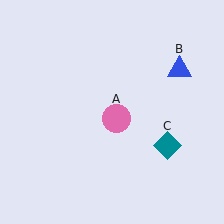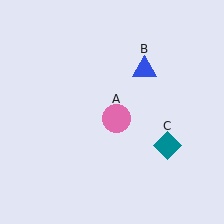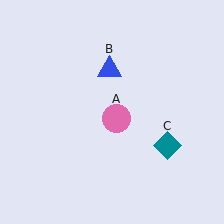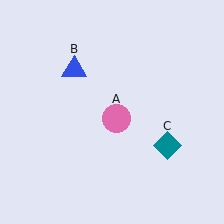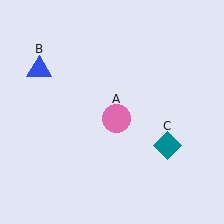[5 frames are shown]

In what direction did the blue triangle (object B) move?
The blue triangle (object B) moved left.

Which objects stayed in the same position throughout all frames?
Pink circle (object A) and teal diamond (object C) remained stationary.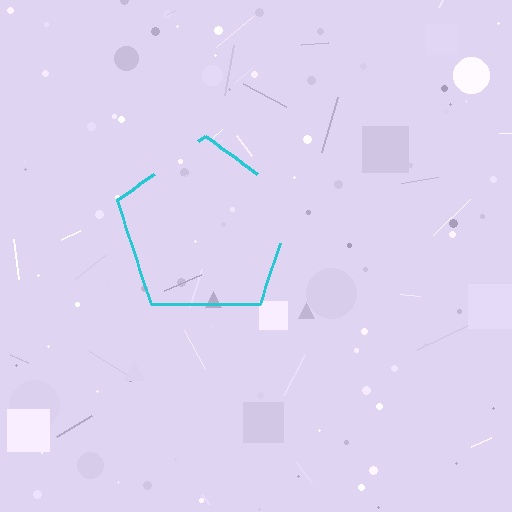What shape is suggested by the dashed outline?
The dashed outline suggests a pentagon.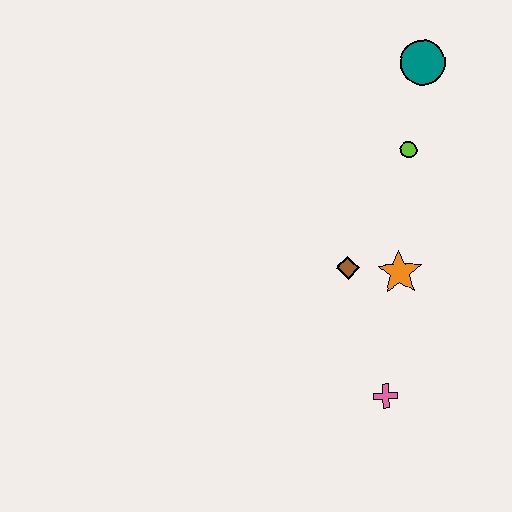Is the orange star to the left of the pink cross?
No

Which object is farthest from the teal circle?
The pink cross is farthest from the teal circle.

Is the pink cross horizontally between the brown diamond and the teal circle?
Yes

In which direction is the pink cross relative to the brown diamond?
The pink cross is below the brown diamond.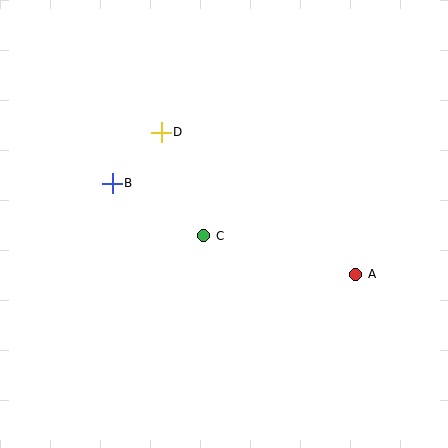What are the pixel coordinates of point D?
Point D is at (161, 132).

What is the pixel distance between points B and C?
The distance between B and C is 106 pixels.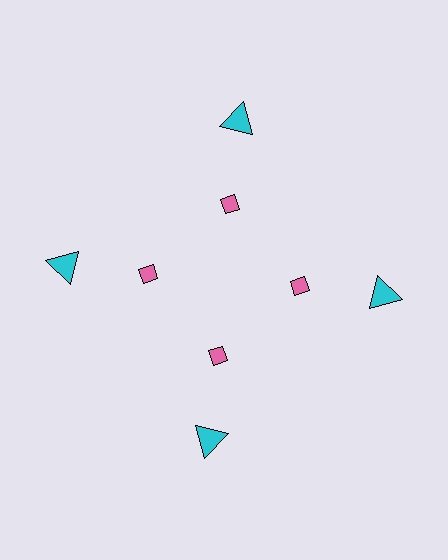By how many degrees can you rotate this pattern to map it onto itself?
The pattern maps onto itself every 90 degrees of rotation.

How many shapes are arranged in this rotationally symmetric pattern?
There are 8 shapes, arranged in 4 groups of 2.